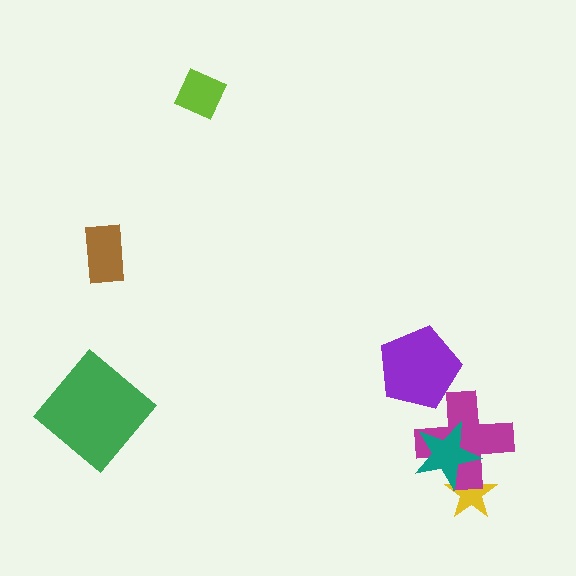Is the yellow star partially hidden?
Yes, it is partially covered by another shape.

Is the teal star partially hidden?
No, no other shape covers it.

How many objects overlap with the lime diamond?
0 objects overlap with the lime diamond.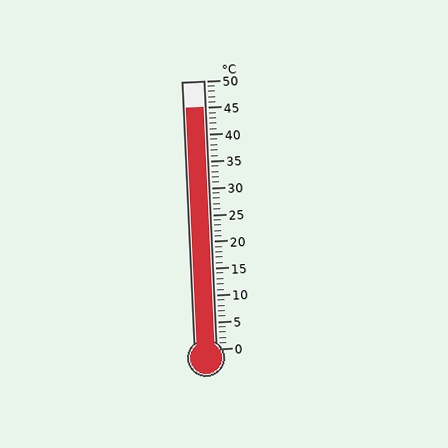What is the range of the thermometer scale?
The thermometer scale ranges from 0°C to 50°C.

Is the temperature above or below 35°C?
The temperature is above 35°C.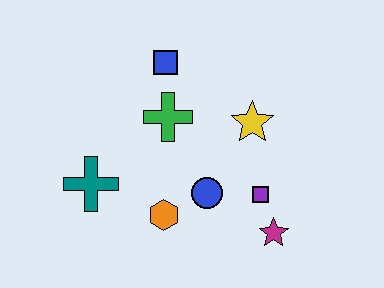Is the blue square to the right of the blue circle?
No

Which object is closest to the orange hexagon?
The blue circle is closest to the orange hexagon.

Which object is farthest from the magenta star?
The blue square is farthest from the magenta star.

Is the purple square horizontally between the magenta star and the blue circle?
Yes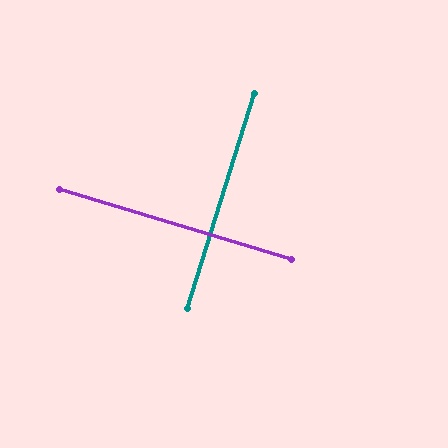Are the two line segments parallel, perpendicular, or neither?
Perpendicular — they meet at approximately 89°.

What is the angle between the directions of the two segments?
Approximately 89 degrees.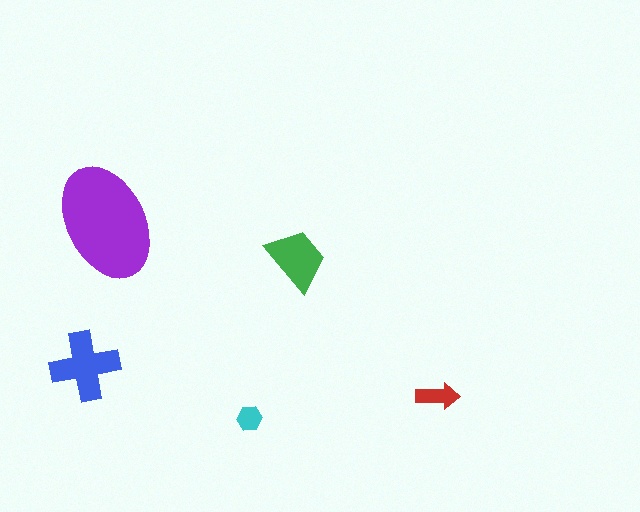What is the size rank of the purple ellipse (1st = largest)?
1st.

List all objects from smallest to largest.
The cyan hexagon, the red arrow, the green trapezoid, the blue cross, the purple ellipse.